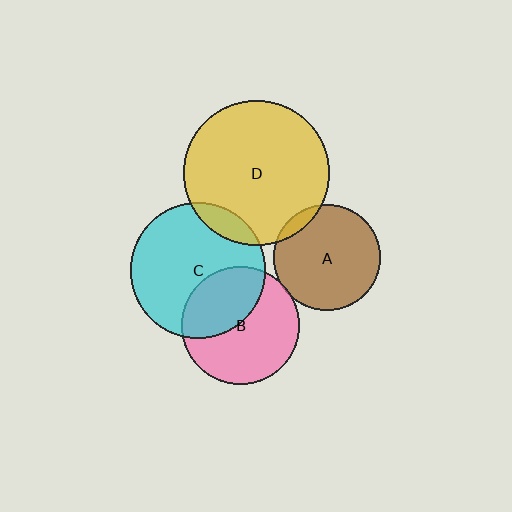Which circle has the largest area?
Circle D (yellow).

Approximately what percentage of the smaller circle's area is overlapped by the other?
Approximately 10%.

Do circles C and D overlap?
Yes.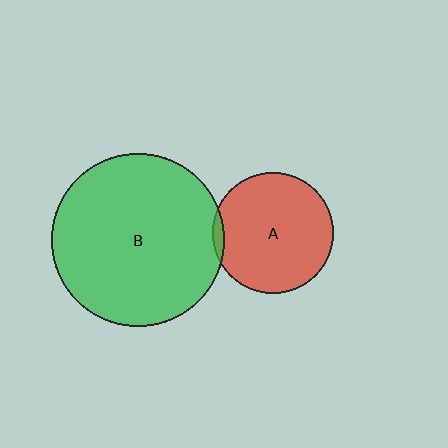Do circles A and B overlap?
Yes.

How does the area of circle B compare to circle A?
Approximately 2.1 times.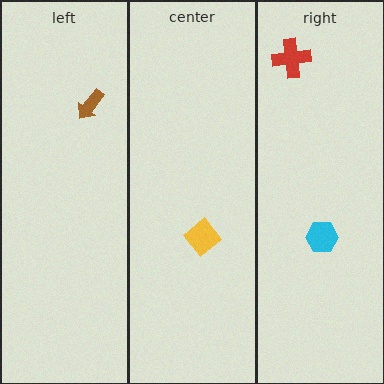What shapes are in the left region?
The brown arrow.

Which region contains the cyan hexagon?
The right region.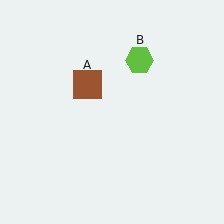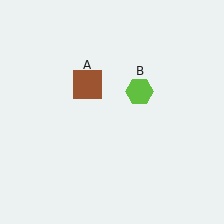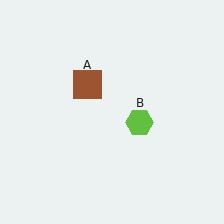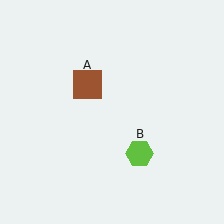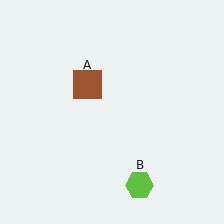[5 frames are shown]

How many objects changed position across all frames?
1 object changed position: lime hexagon (object B).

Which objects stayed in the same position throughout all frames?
Brown square (object A) remained stationary.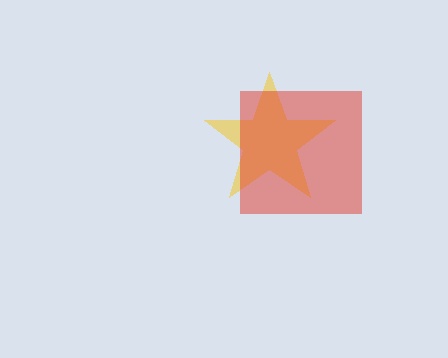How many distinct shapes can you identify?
There are 2 distinct shapes: a yellow star, a red square.